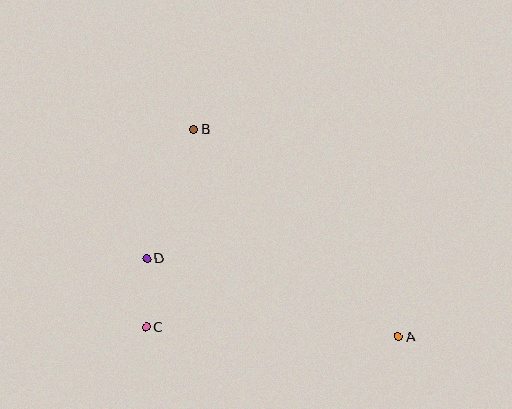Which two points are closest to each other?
Points C and D are closest to each other.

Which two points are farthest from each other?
Points A and B are farthest from each other.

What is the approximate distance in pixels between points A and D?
The distance between A and D is approximately 264 pixels.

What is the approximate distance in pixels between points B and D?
The distance between B and D is approximately 138 pixels.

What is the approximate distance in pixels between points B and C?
The distance between B and C is approximately 204 pixels.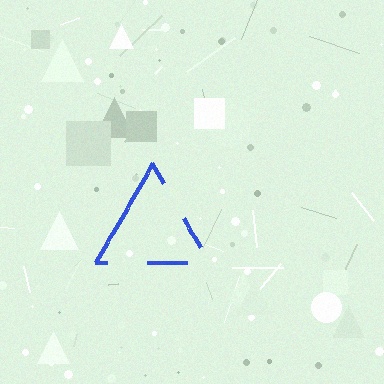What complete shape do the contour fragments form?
The contour fragments form a triangle.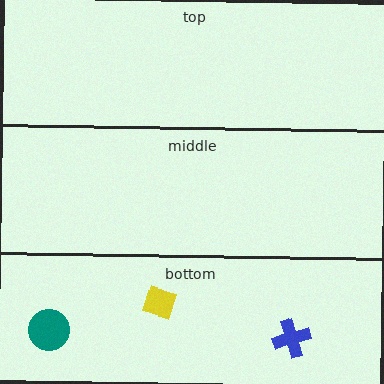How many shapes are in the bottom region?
3.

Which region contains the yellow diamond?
The bottom region.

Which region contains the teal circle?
The bottom region.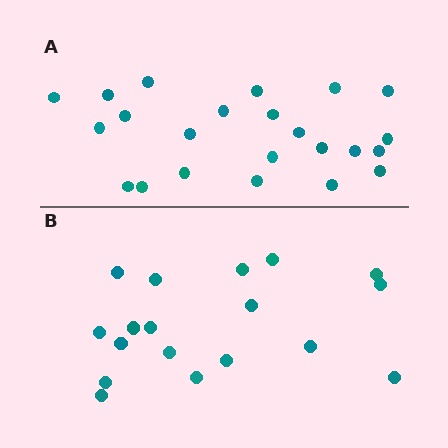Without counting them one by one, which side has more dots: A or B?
Region A (the top region) has more dots.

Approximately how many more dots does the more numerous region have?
Region A has about 5 more dots than region B.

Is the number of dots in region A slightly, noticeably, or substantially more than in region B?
Region A has noticeably more, but not dramatically so. The ratio is roughly 1.3 to 1.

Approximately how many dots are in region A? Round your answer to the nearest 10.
About 20 dots. (The exact count is 23, which rounds to 20.)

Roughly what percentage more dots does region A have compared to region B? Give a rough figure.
About 30% more.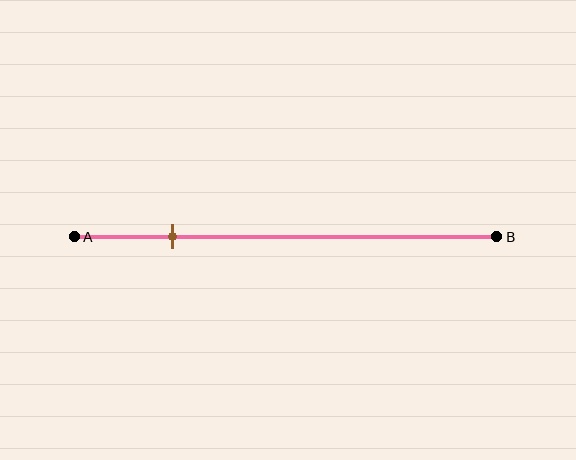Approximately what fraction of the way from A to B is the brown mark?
The brown mark is approximately 25% of the way from A to B.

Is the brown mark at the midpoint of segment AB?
No, the mark is at about 25% from A, not at the 50% midpoint.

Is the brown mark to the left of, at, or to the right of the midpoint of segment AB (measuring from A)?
The brown mark is to the left of the midpoint of segment AB.